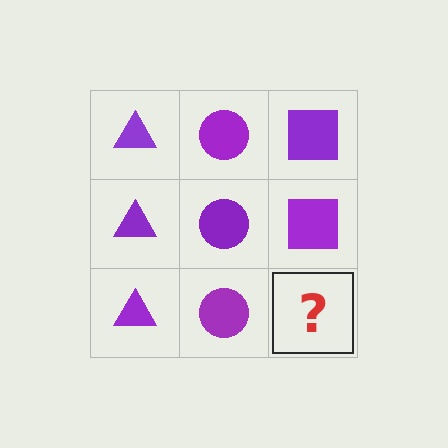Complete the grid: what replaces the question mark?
The question mark should be replaced with a purple square.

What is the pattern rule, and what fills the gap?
The rule is that each column has a consistent shape. The gap should be filled with a purple square.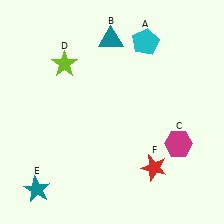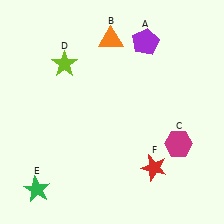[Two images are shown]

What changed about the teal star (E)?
In Image 1, E is teal. In Image 2, it changed to green.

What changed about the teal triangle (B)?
In Image 1, B is teal. In Image 2, it changed to orange.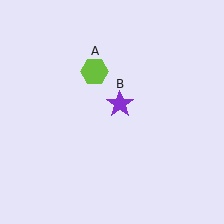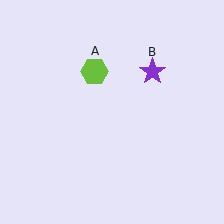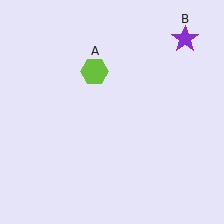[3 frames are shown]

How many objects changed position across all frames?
1 object changed position: purple star (object B).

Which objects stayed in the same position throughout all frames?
Lime hexagon (object A) remained stationary.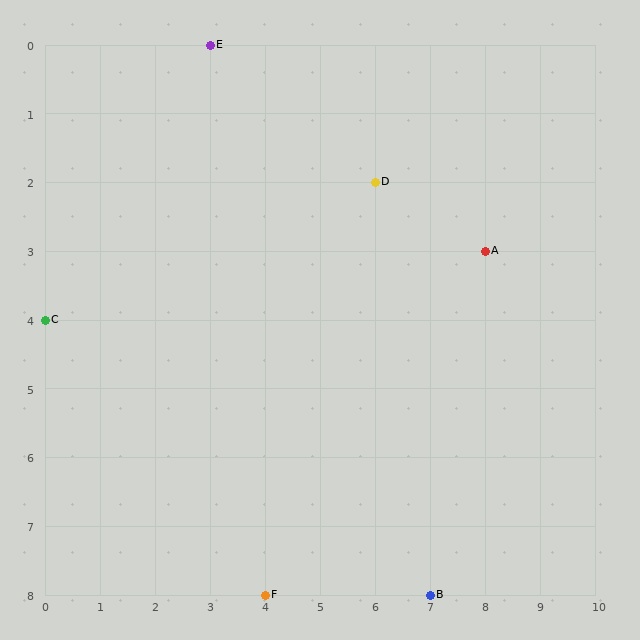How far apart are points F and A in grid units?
Points F and A are 4 columns and 5 rows apart (about 6.4 grid units diagonally).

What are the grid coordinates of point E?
Point E is at grid coordinates (3, 0).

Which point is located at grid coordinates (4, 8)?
Point F is at (4, 8).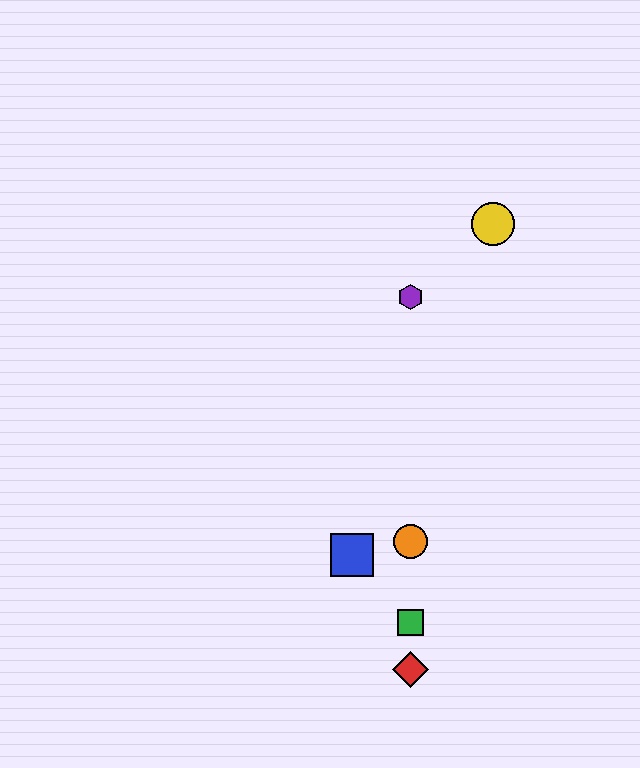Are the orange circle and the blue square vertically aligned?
No, the orange circle is at x≈411 and the blue square is at x≈352.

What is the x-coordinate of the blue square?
The blue square is at x≈352.